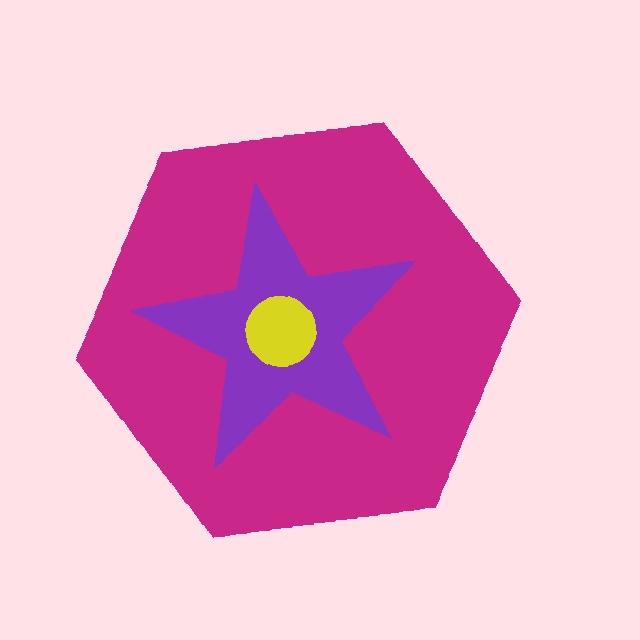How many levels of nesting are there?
3.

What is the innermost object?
The yellow circle.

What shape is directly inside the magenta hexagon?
The purple star.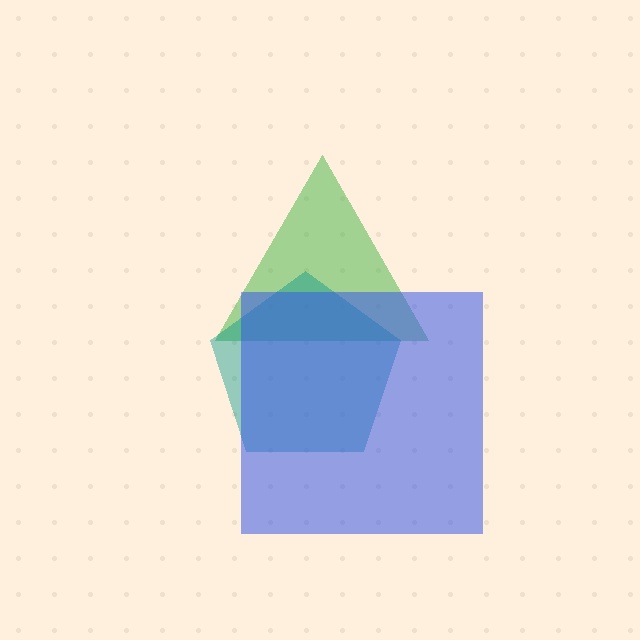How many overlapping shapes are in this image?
There are 3 overlapping shapes in the image.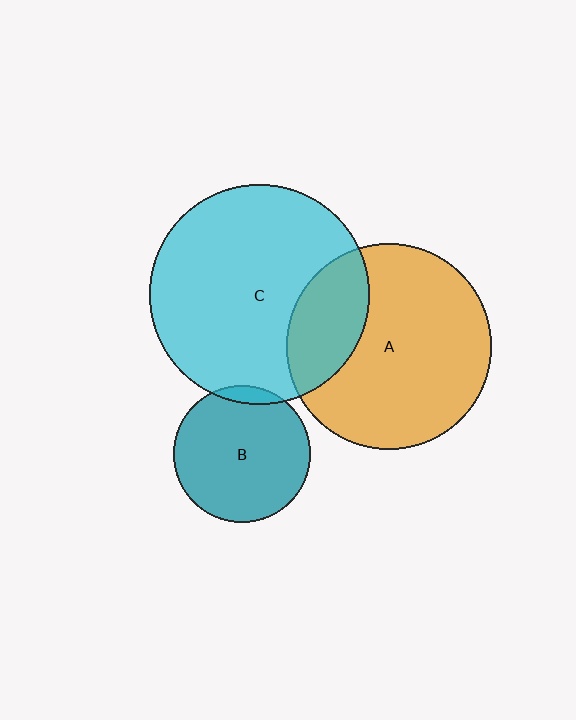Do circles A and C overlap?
Yes.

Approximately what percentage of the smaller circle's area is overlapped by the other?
Approximately 25%.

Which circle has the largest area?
Circle C (cyan).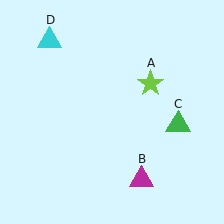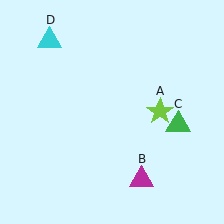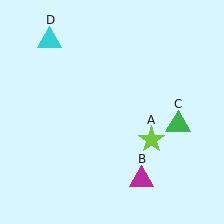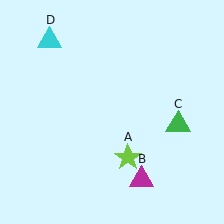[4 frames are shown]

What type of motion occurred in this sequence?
The lime star (object A) rotated clockwise around the center of the scene.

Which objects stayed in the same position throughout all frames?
Magenta triangle (object B) and green triangle (object C) and cyan triangle (object D) remained stationary.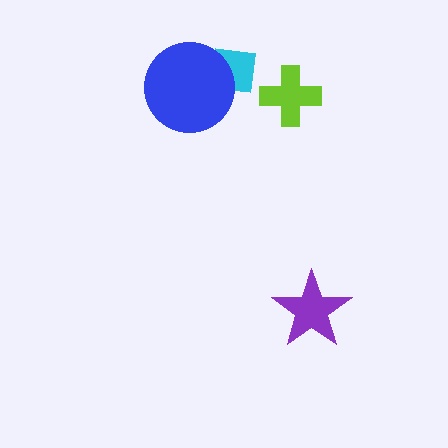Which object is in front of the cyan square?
The blue circle is in front of the cyan square.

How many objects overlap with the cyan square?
1 object overlaps with the cyan square.